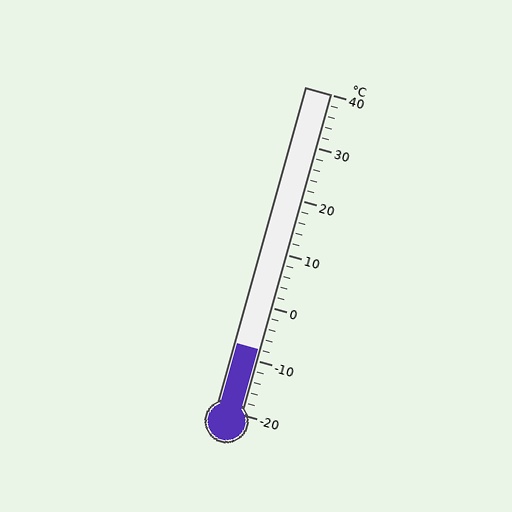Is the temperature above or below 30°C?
The temperature is below 30°C.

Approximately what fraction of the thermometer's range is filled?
The thermometer is filled to approximately 20% of its range.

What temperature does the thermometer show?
The thermometer shows approximately -8°C.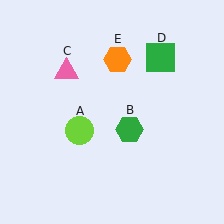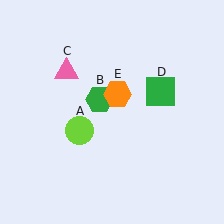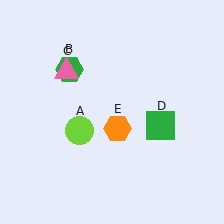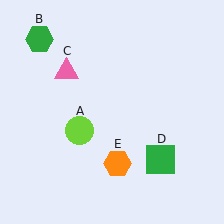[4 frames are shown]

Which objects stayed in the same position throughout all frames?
Lime circle (object A) and pink triangle (object C) remained stationary.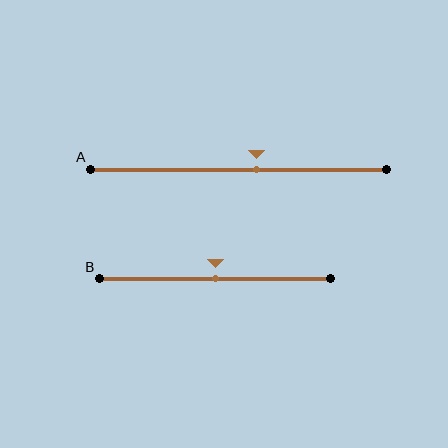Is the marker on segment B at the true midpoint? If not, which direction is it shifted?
Yes, the marker on segment B is at the true midpoint.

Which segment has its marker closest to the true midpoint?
Segment B has its marker closest to the true midpoint.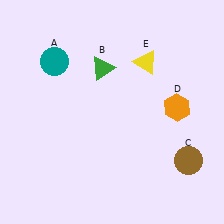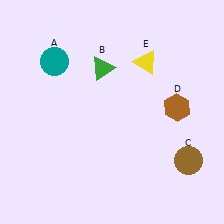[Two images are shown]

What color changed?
The hexagon (D) changed from orange in Image 1 to brown in Image 2.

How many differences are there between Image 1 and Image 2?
There is 1 difference between the two images.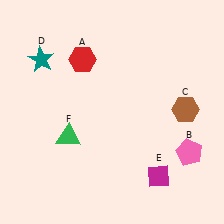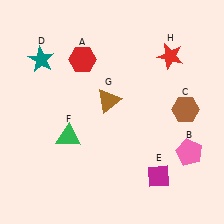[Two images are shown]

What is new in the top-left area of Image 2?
A brown triangle (G) was added in the top-left area of Image 2.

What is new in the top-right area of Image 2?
A red star (H) was added in the top-right area of Image 2.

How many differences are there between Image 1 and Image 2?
There are 2 differences between the two images.